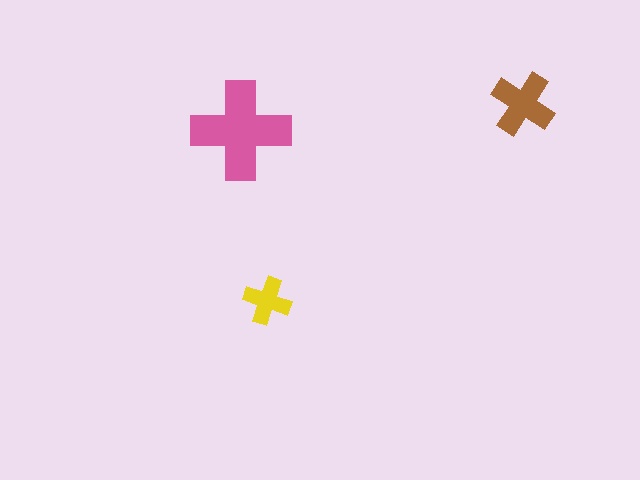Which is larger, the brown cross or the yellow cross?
The brown one.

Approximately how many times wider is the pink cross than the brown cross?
About 1.5 times wider.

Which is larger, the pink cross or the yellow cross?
The pink one.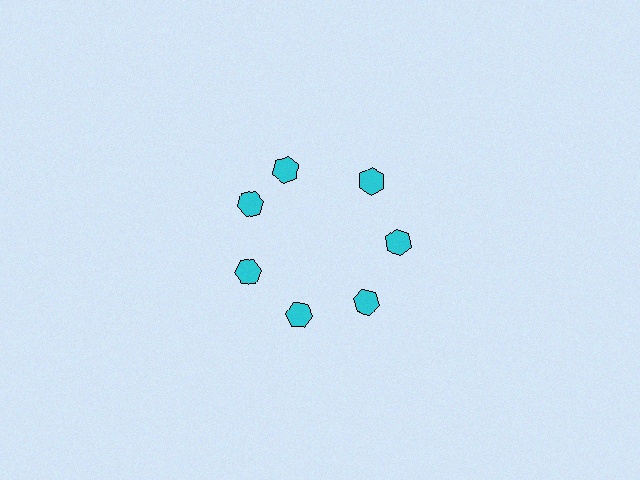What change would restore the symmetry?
The symmetry would be restored by rotating it back into even spacing with its neighbors so that all 7 hexagons sit at equal angles and equal distance from the center.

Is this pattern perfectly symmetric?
No. The 7 cyan hexagons are arranged in a ring, but one element near the 12 o'clock position is rotated out of alignment along the ring, breaking the 7-fold rotational symmetry.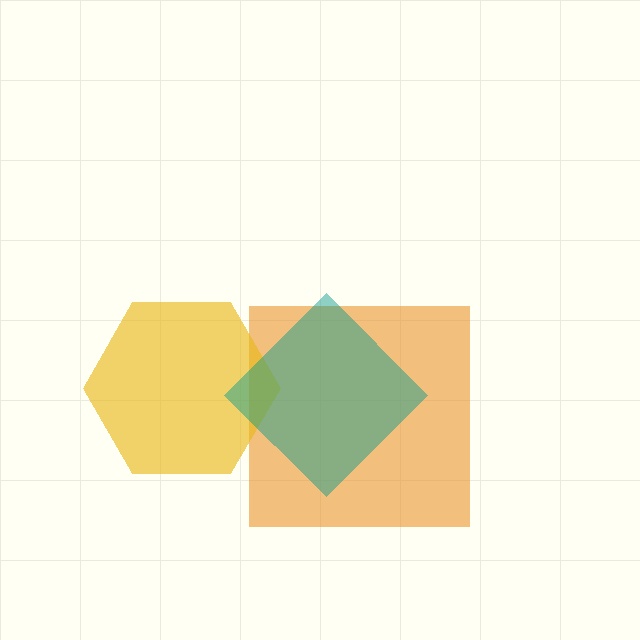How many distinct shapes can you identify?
There are 3 distinct shapes: an orange square, a yellow hexagon, a teal diamond.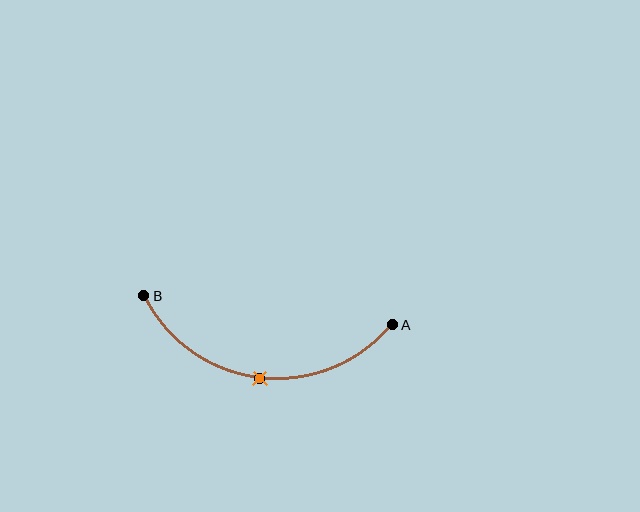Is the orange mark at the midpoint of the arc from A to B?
Yes. The orange mark lies on the arc at equal arc-length from both A and B — it is the arc midpoint.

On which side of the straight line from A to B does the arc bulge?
The arc bulges below the straight line connecting A and B.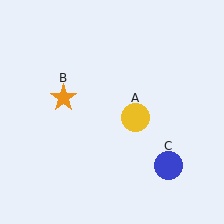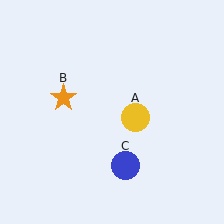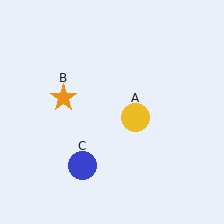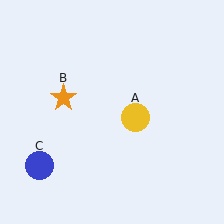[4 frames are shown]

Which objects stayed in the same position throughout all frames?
Yellow circle (object A) and orange star (object B) remained stationary.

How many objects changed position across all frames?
1 object changed position: blue circle (object C).